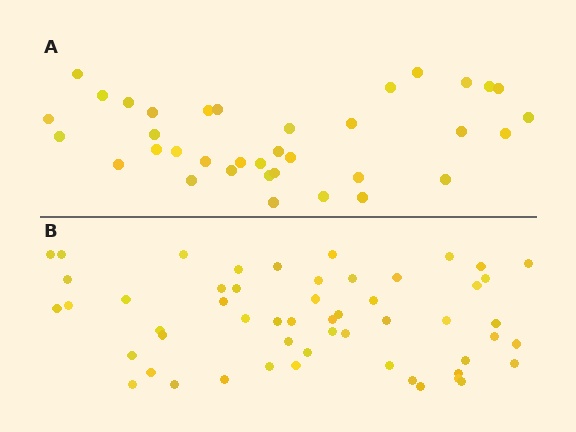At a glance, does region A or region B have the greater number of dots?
Region B (the bottom region) has more dots.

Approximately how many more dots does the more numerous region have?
Region B has approximately 20 more dots than region A.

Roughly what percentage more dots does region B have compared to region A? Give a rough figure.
About 50% more.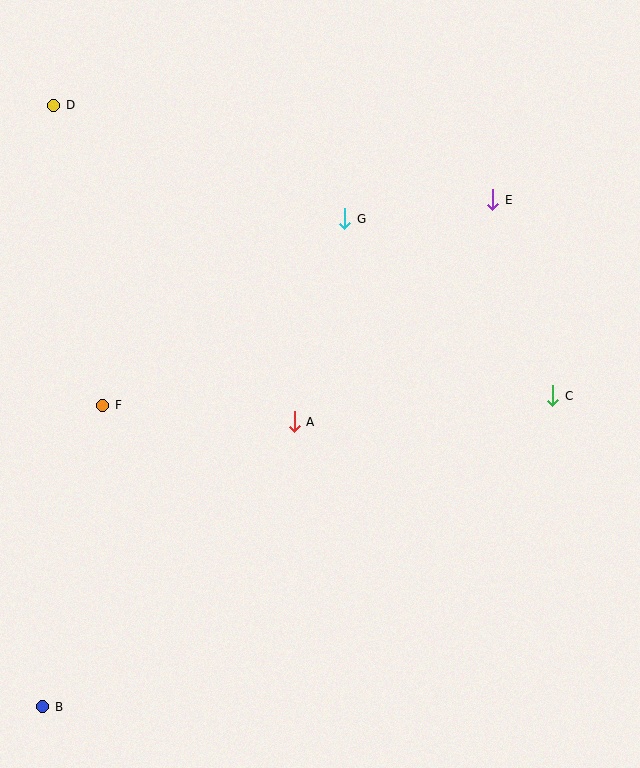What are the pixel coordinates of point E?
Point E is at (493, 200).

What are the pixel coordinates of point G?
Point G is at (345, 219).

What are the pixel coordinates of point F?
Point F is at (103, 405).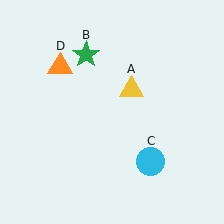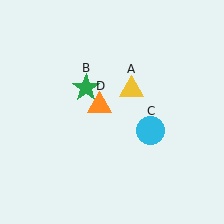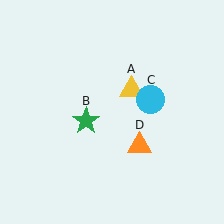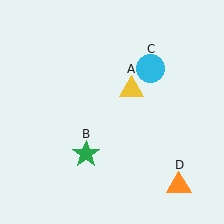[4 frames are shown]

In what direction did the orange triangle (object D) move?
The orange triangle (object D) moved down and to the right.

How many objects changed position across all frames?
3 objects changed position: green star (object B), cyan circle (object C), orange triangle (object D).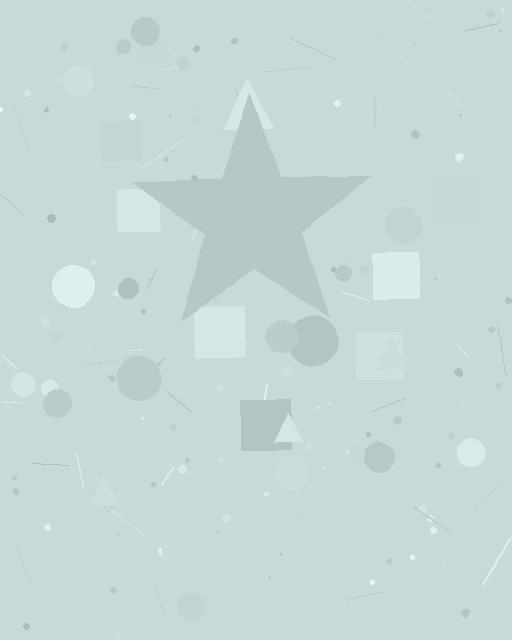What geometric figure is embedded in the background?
A star is embedded in the background.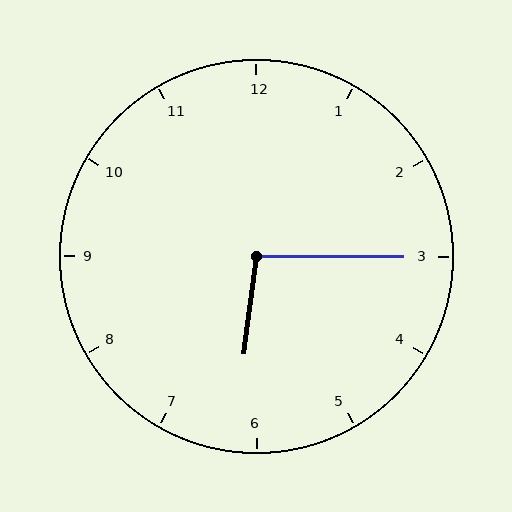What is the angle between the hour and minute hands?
Approximately 98 degrees.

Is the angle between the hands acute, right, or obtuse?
It is obtuse.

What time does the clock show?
6:15.